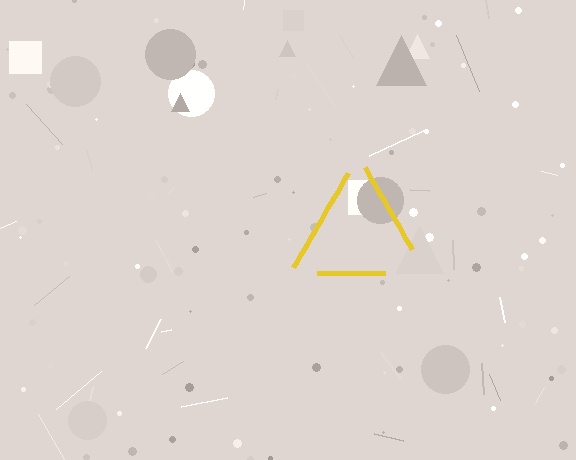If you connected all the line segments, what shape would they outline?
They would outline a triangle.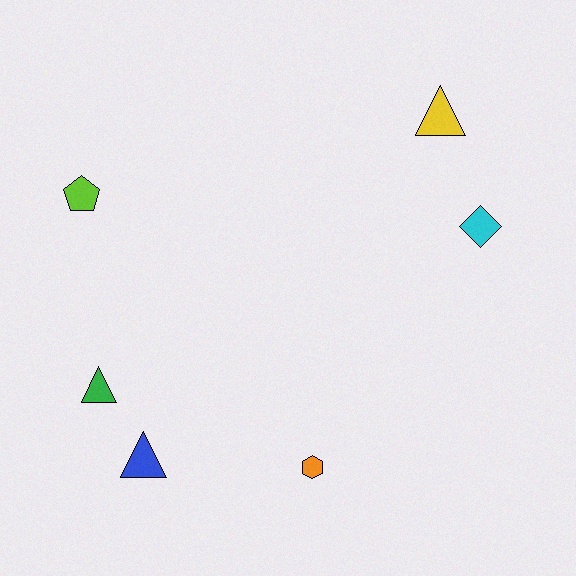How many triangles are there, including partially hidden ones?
There are 3 triangles.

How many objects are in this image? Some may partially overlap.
There are 6 objects.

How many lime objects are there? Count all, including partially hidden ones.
There is 1 lime object.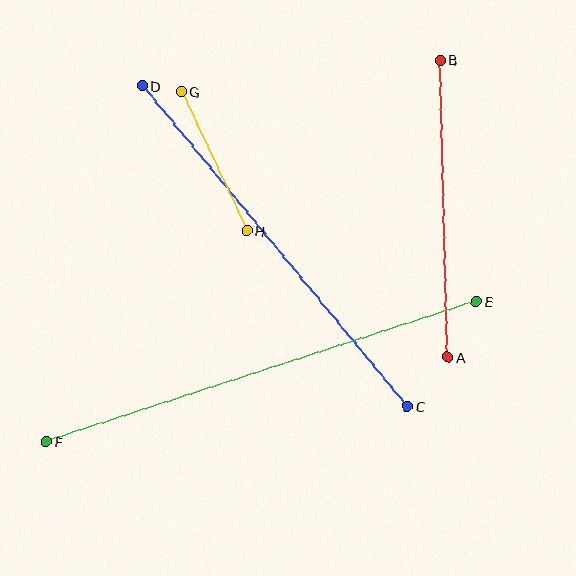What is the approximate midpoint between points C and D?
The midpoint is at approximately (275, 246) pixels.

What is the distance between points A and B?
The distance is approximately 297 pixels.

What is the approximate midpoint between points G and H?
The midpoint is at approximately (214, 161) pixels.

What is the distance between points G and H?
The distance is approximately 154 pixels.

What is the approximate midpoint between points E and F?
The midpoint is at approximately (261, 372) pixels.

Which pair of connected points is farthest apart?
Points E and F are farthest apart.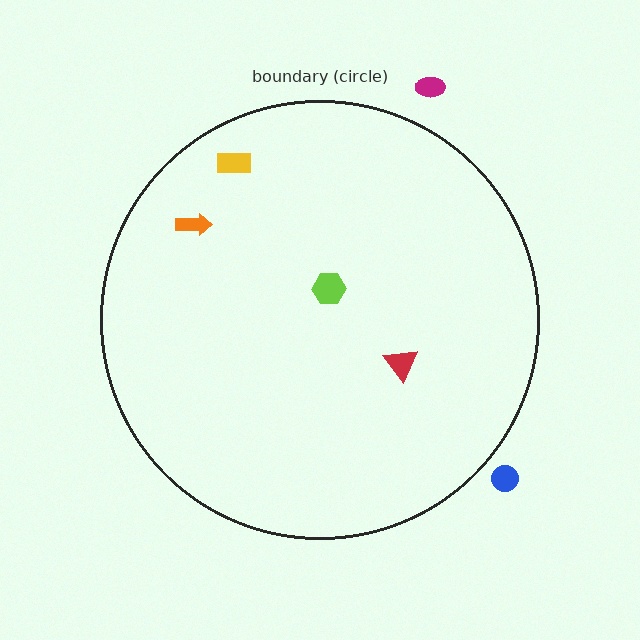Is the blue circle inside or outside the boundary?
Outside.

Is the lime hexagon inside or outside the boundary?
Inside.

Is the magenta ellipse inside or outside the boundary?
Outside.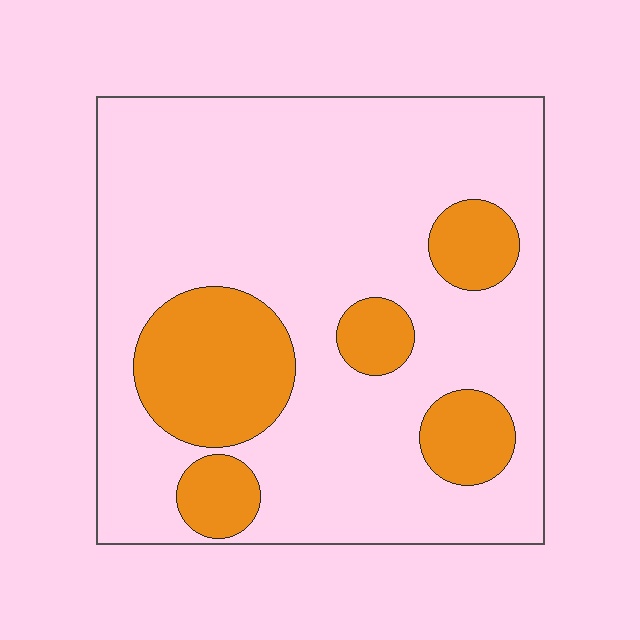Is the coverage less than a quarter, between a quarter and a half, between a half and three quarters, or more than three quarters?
Less than a quarter.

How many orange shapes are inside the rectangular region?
5.